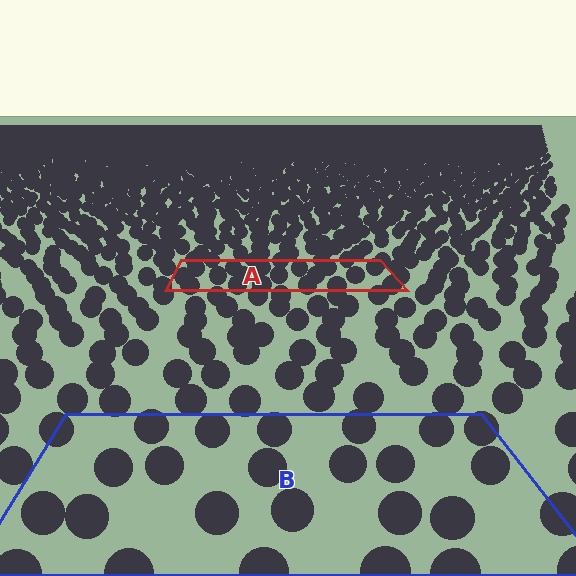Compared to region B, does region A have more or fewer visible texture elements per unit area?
Region A has more texture elements per unit area — they are packed more densely because it is farther away.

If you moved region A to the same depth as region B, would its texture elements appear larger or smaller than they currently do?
They would appear larger. At a closer depth, the same texture elements are projected at a bigger on-screen size.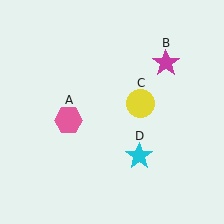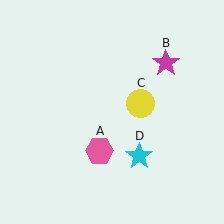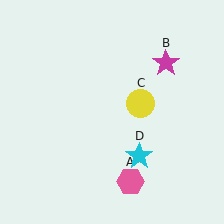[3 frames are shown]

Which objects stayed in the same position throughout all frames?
Magenta star (object B) and yellow circle (object C) and cyan star (object D) remained stationary.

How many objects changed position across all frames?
1 object changed position: pink hexagon (object A).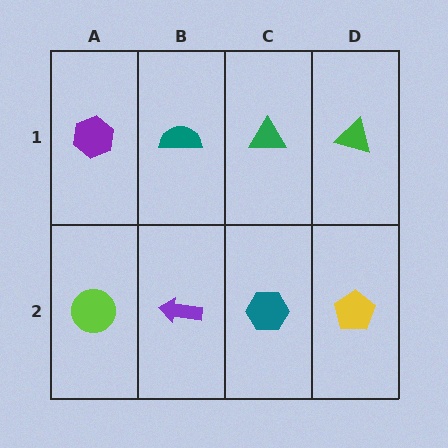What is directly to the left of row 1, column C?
A teal semicircle.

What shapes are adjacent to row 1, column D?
A yellow pentagon (row 2, column D), a green triangle (row 1, column C).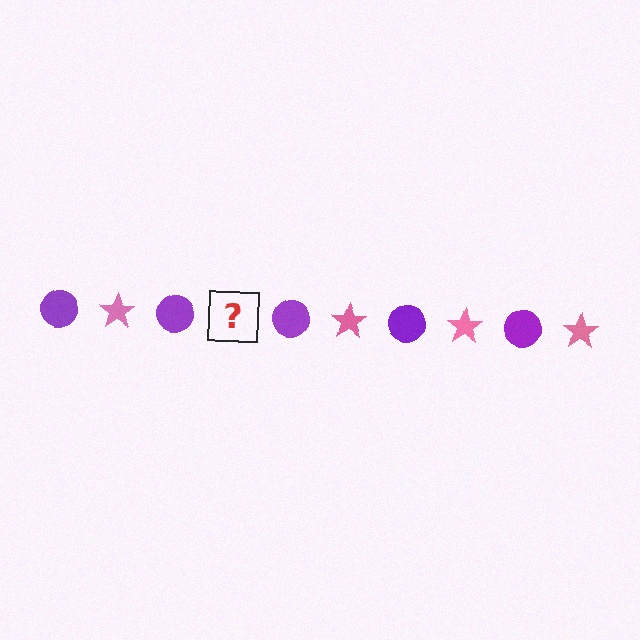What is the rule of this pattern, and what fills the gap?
The rule is that the pattern alternates between purple circle and pink star. The gap should be filled with a pink star.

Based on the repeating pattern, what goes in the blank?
The blank should be a pink star.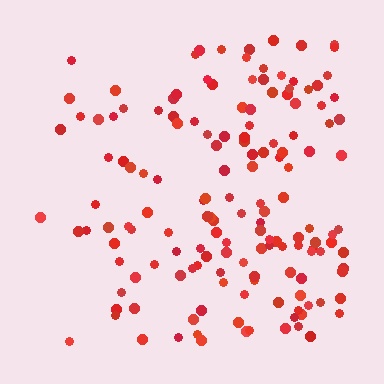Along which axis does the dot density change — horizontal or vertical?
Horizontal.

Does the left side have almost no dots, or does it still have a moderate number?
Still a moderate number, just noticeably fewer than the right.